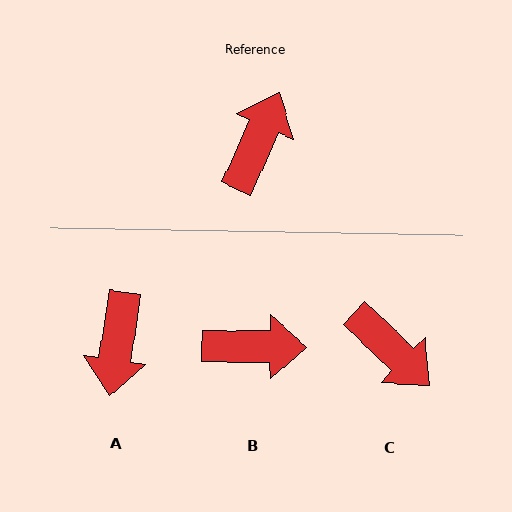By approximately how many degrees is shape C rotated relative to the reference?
Approximately 110 degrees clockwise.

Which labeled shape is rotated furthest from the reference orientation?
A, about 164 degrees away.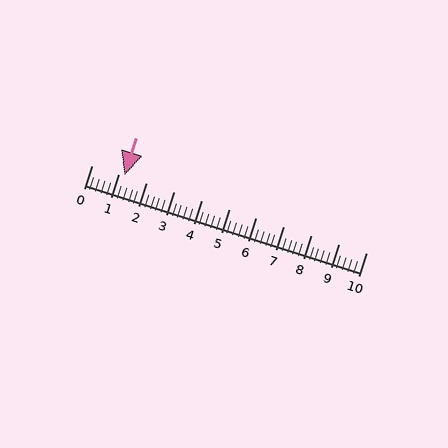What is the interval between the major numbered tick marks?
The major tick marks are spaced 1 units apart.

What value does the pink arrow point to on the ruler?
The pink arrow points to approximately 1.2.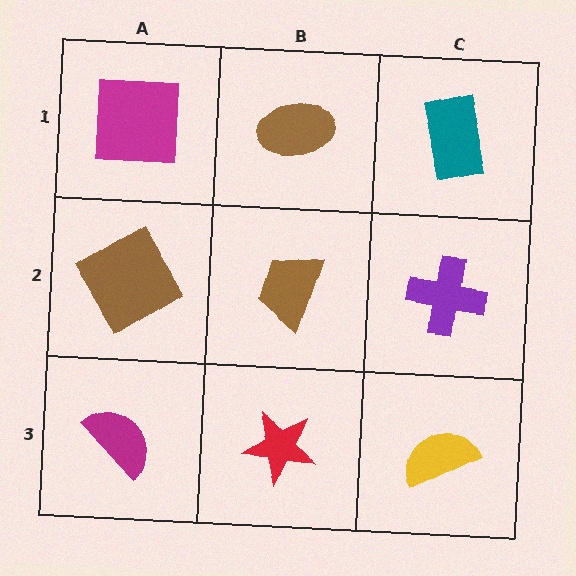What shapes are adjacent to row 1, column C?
A purple cross (row 2, column C), a brown ellipse (row 1, column B).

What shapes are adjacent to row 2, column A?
A magenta square (row 1, column A), a magenta semicircle (row 3, column A), a brown trapezoid (row 2, column B).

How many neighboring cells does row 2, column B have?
4.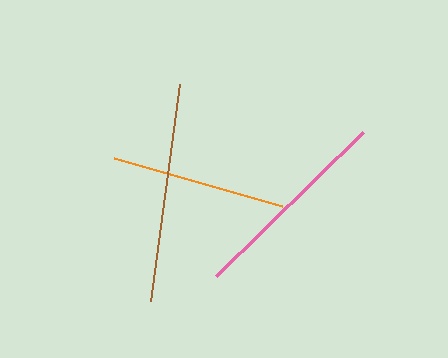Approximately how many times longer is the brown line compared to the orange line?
The brown line is approximately 1.2 times the length of the orange line.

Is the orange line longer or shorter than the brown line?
The brown line is longer than the orange line.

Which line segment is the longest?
The brown line is the longest at approximately 218 pixels.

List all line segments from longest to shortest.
From longest to shortest: brown, pink, orange.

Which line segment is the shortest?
The orange line is the shortest at approximately 175 pixels.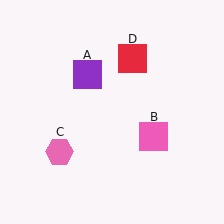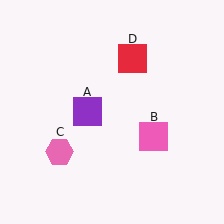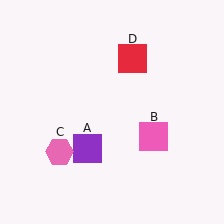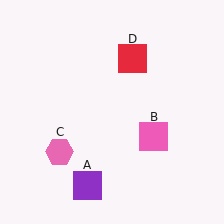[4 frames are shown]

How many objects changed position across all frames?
1 object changed position: purple square (object A).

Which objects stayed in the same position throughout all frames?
Pink square (object B) and pink hexagon (object C) and red square (object D) remained stationary.